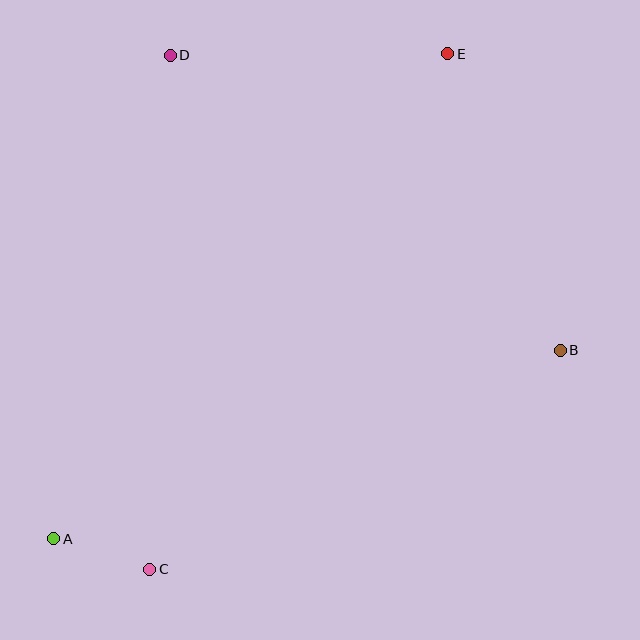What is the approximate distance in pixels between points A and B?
The distance between A and B is approximately 541 pixels.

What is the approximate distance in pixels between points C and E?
The distance between C and E is approximately 595 pixels.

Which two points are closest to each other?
Points A and C are closest to each other.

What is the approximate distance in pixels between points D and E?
The distance between D and E is approximately 277 pixels.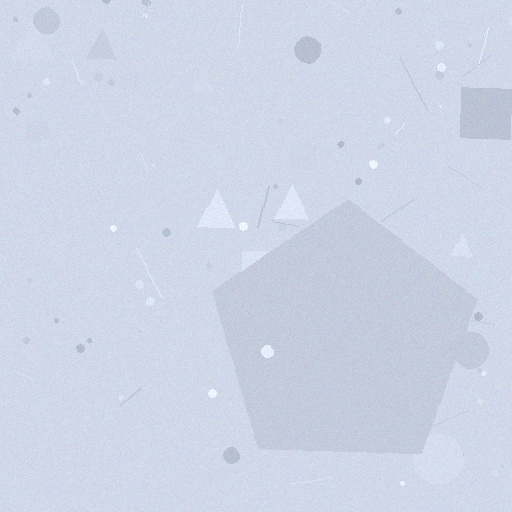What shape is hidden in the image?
A pentagon is hidden in the image.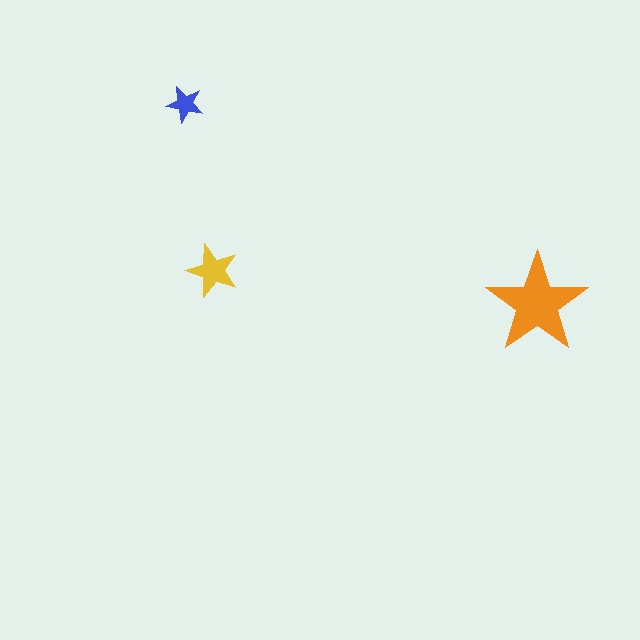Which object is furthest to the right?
The orange star is rightmost.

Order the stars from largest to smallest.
the orange one, the yellow one, the blue one.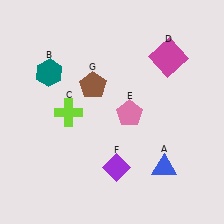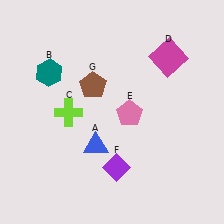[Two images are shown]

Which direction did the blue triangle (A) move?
The blue triangle (A) moved left.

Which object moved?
The blue triangle (A) moved left.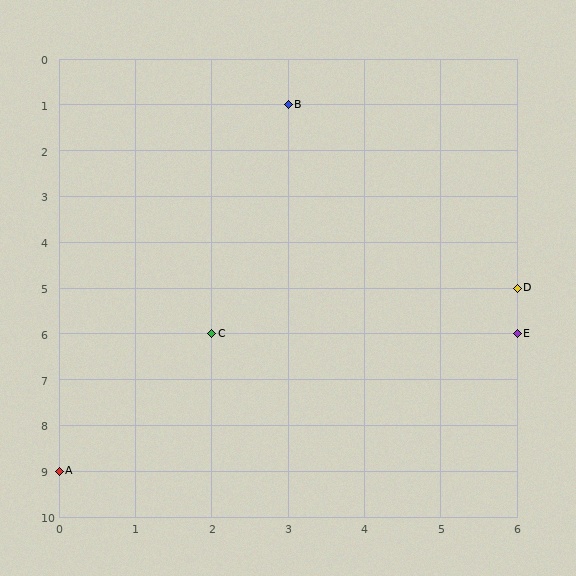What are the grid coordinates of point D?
Point D is at grid coordinates (6, 5).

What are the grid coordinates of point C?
Point C is at grid coordinates (2, 6).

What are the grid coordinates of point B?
Point B is at grid coordinates (3, 1).